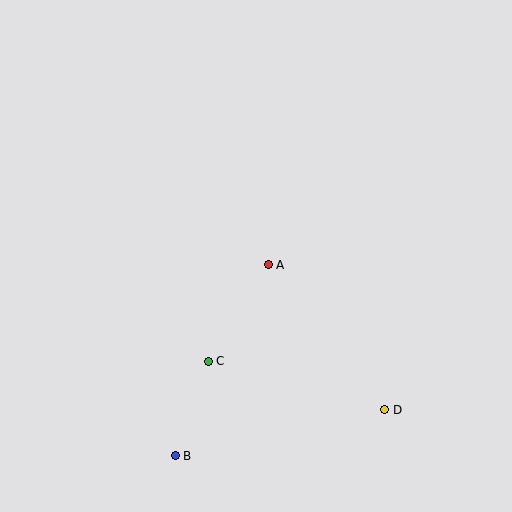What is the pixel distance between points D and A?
The distance between D and A is 186 pixels.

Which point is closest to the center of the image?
Point A at (268, 265) is closest to the center.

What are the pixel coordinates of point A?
Point A is at (268, 265).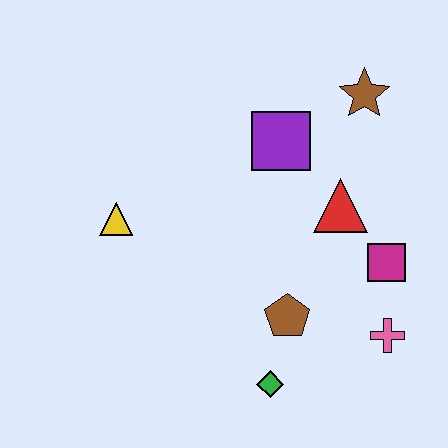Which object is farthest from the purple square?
The green diamond is farthest from the purple square.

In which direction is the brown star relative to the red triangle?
The brown star is above the red triangle.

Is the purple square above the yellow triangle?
Yes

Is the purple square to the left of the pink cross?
Yes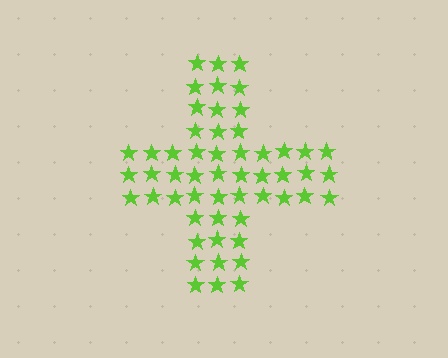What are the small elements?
The small elements are stars.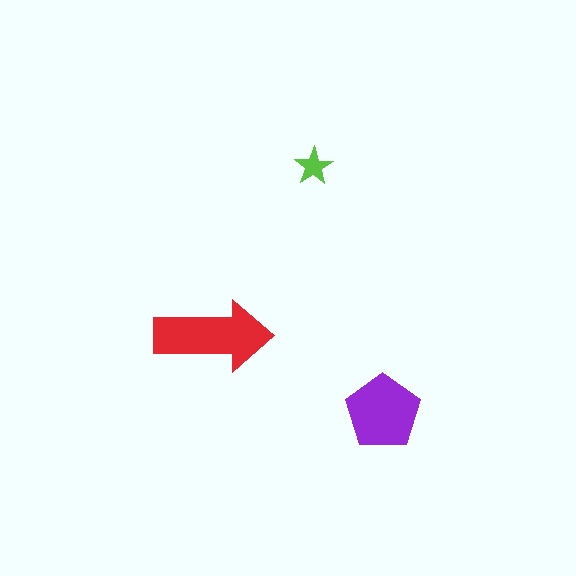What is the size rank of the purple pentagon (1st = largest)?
2nd.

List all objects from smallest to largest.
The lime star, the purple pentagon, the red arrow.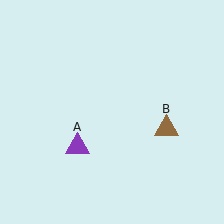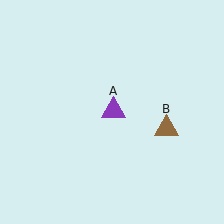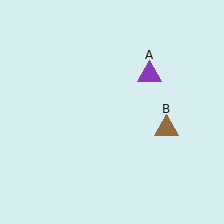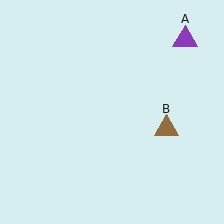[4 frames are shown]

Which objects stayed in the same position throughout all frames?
Brown triangle (object B) remained stationary.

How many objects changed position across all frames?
1 object changed position: purple triangle (object A).